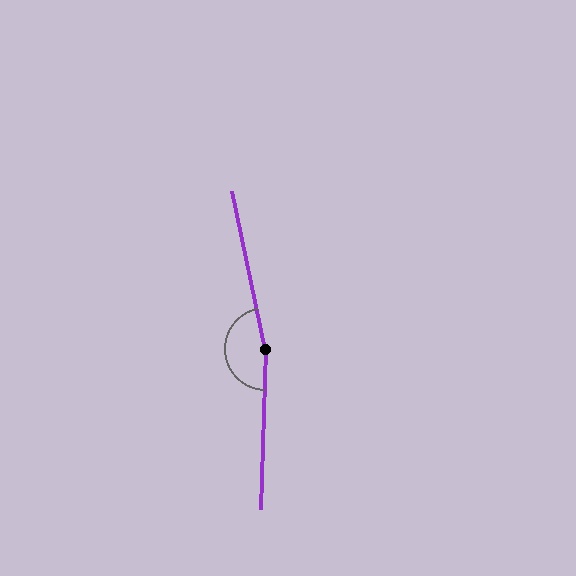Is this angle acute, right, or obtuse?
It is obtuse.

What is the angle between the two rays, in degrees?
Approximately 166 degrees.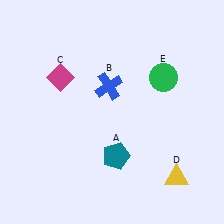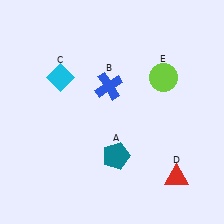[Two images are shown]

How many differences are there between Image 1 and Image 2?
There are 3 differences between the two images.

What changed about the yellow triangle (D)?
In Image 1, D is yellow. In Image 2, it changed to red.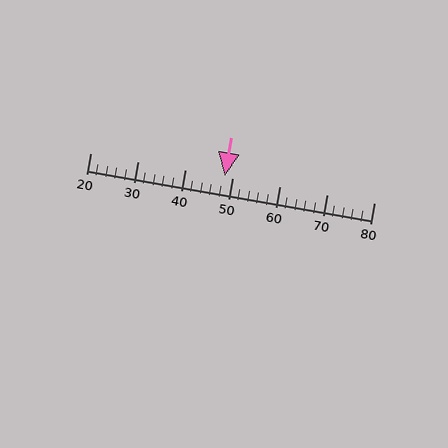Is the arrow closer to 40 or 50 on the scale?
The arrow is closer to 50.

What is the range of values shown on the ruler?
The ruler shows values from 20 to 80.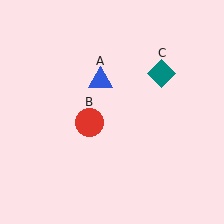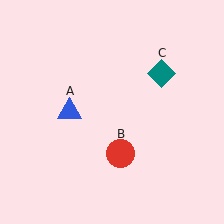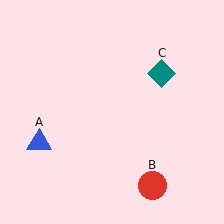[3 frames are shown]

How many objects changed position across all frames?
2 objects changed position: blue triangle (object A), red circle (object B).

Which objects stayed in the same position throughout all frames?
Teal diamond (object C) remained stationary.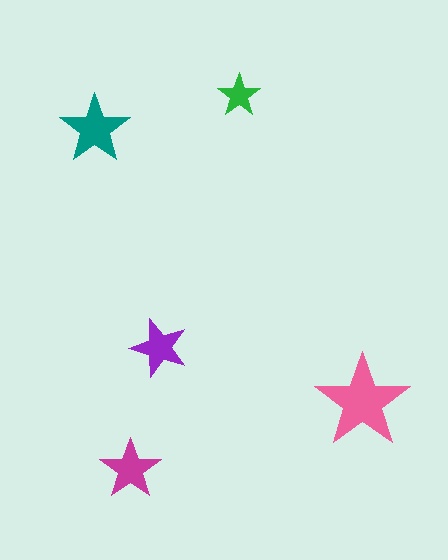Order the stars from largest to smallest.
the pink one, the teal one, the magenta one, the purple one, the green one.